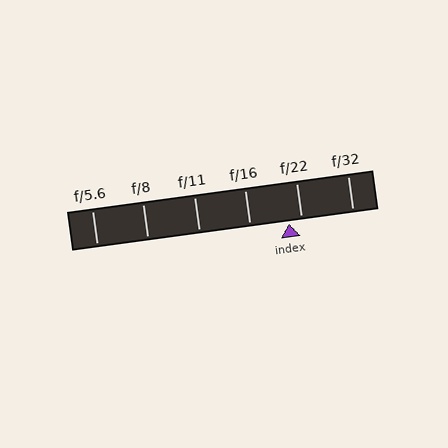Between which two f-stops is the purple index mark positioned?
The index mark is between f/16 and f/22.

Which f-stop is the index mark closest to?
The index mark is closest to f/22.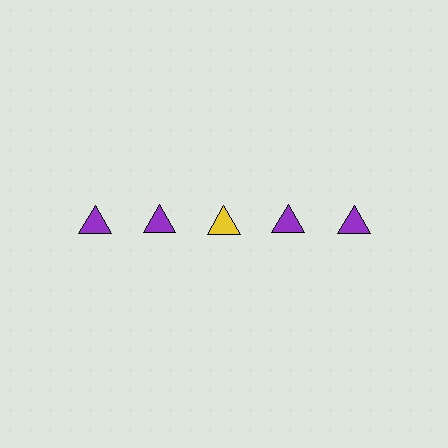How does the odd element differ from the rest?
It has a different color: yellow instead of purple.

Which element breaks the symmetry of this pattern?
The yellow triangle in the top row, center column breaks the symmetry. All other shapes are purple triangles.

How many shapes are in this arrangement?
There are 5 shapes arranged in a grid pattern.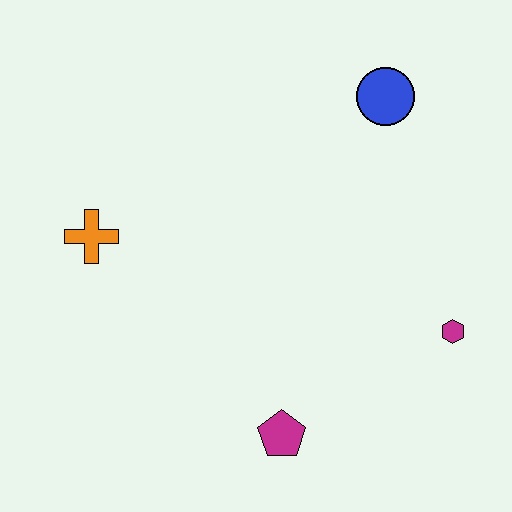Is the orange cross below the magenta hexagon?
No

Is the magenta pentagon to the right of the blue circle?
No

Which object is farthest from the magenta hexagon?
The orange cross is farthest from the magenta hexagon.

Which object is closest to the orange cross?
The magenta pentagon is closest to the orange cross.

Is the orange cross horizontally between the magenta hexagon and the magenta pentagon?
No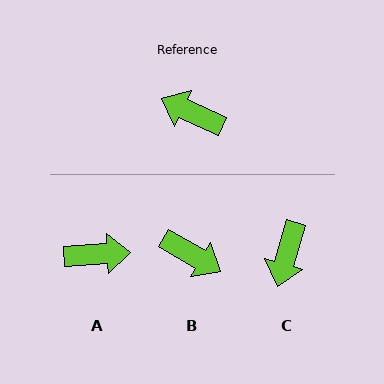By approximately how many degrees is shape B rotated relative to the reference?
Approximately 175 degrees counter-clockwise.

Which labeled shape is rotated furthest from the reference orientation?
B, about 175 degrees away.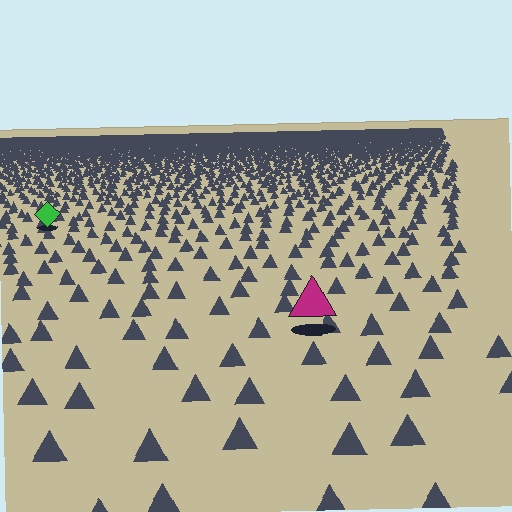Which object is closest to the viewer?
The magenta triangle is closest. The texture marks near it are larger and more spread out.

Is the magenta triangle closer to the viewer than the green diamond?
Yes. The magenta triangle is closer — you can tell from the texture gradient: the ground texture is coarser near it.